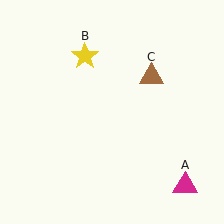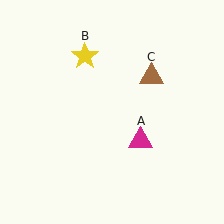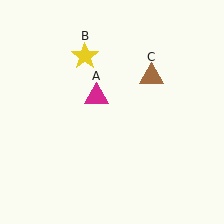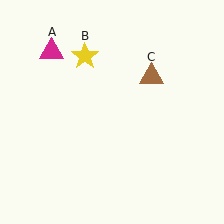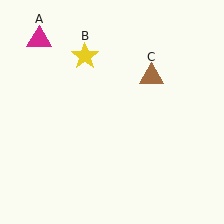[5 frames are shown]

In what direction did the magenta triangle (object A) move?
The magenta triangle (object A) moved up and to the left.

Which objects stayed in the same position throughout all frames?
Yellow star (object B) and brown triangle (object C) remained stationary.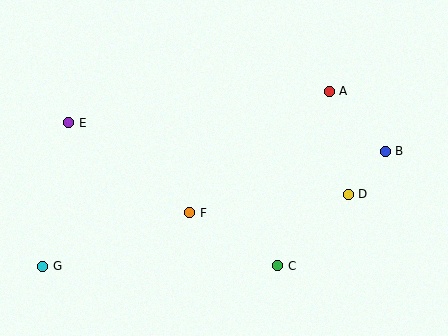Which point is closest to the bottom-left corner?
Point G is closest to the bottom-left corner.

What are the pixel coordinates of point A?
Point A is at (329, 91).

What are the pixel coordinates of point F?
Point F is at (190, 213).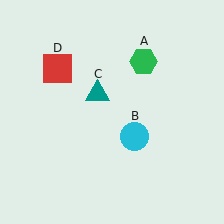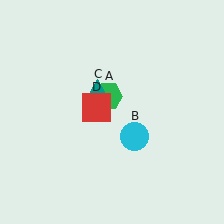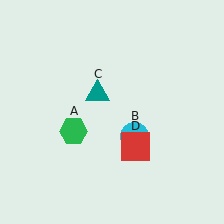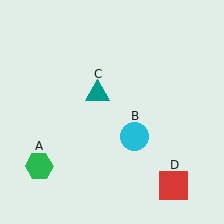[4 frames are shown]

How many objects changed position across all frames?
2 objects changed position: green hexagon (object A), red square (object D).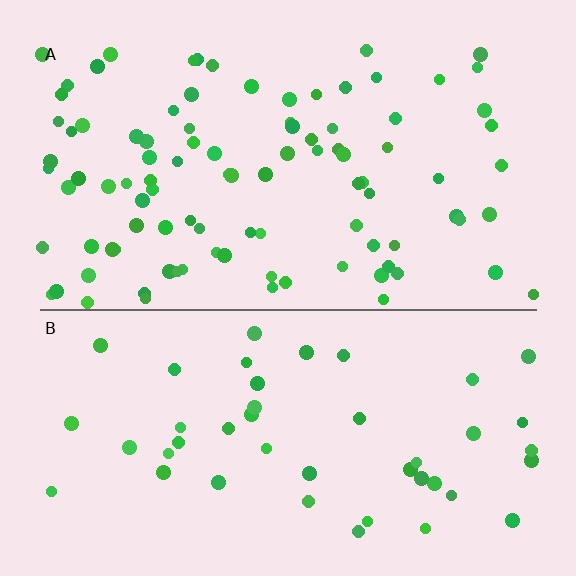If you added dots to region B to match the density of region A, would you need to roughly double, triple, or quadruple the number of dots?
Approximately double.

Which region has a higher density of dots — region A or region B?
A (the top).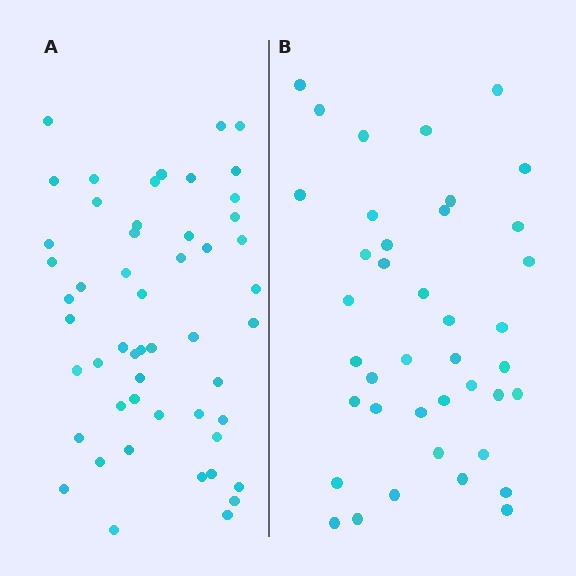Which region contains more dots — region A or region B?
Region A (the left region) has more dots.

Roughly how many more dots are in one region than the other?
Region A has roughly 12 or so more dots than region B.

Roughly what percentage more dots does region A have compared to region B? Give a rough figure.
About 30% more.